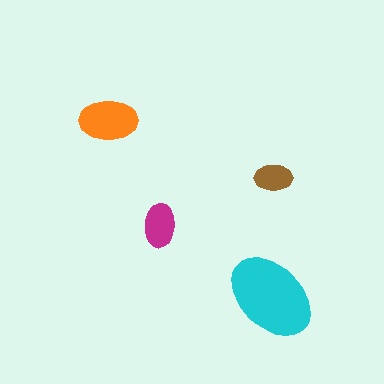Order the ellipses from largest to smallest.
the cyan one, the orange one, the magenta one, the brown one.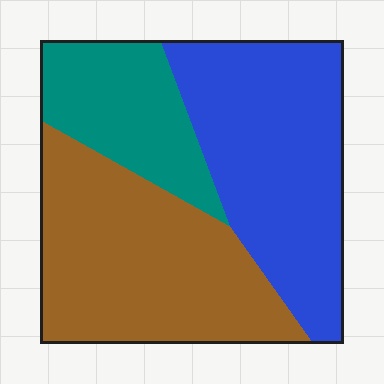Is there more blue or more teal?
Blue.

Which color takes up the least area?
Teal, at roughly 20%.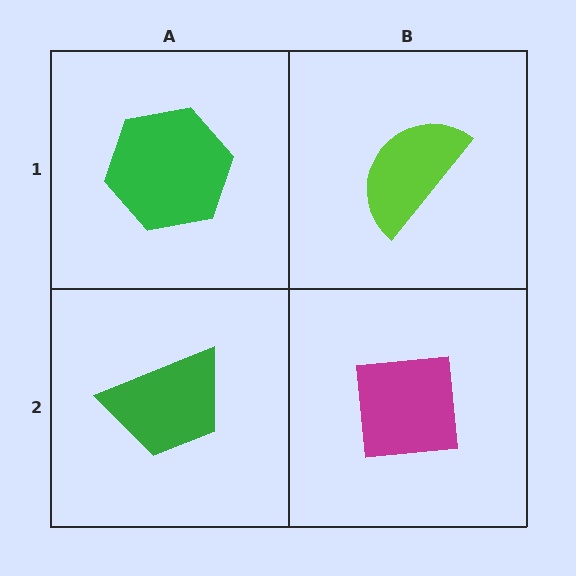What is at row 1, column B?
A lime semicircle.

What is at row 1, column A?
A green hexagon.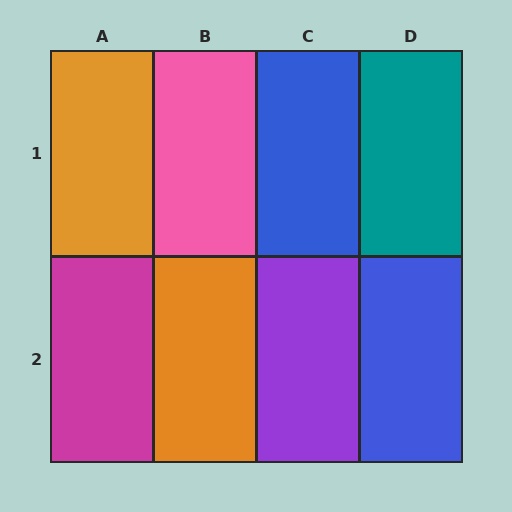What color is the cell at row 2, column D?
Blue.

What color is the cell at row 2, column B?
Orange.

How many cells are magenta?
1 cell is magenta.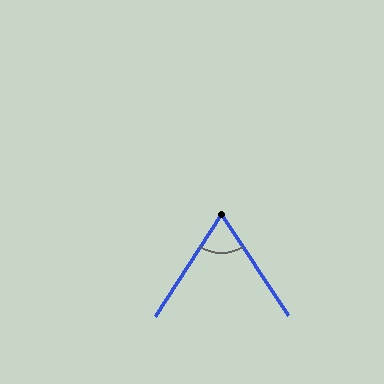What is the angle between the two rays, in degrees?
Approximately 66 degrees.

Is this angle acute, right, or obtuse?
It is acute.